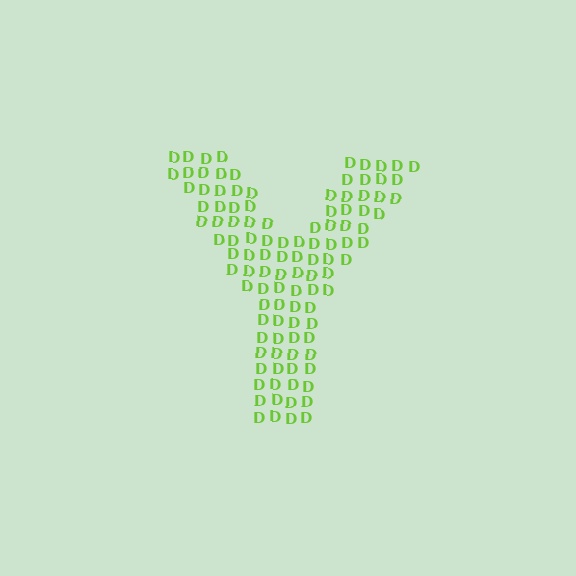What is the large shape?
The large shape is the letter Y.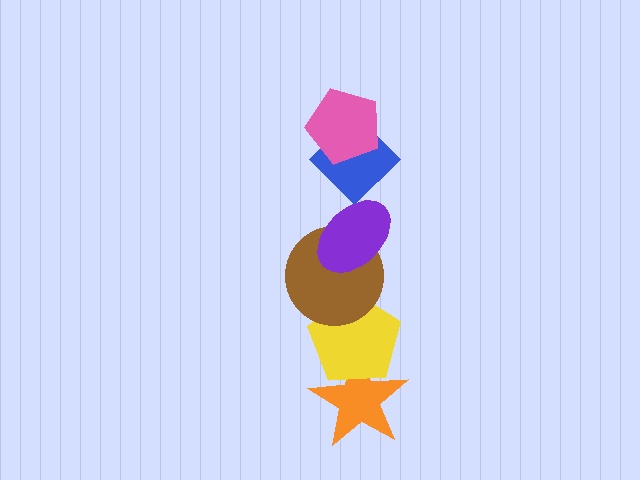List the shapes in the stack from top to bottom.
From top to bottom: the pink pentagon, the blue diamond, the purple ellipse, the brown circle, the yellow pentagon, the orange star.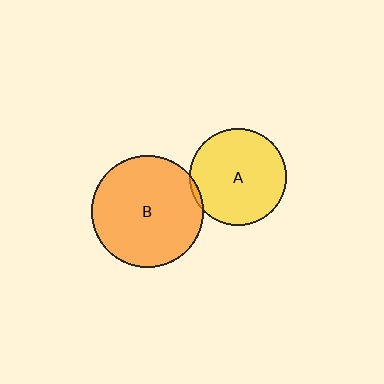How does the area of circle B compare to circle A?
Approximately 1.3 times.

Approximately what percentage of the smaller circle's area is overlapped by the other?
Approximately 5%.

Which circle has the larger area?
Circle B (orange).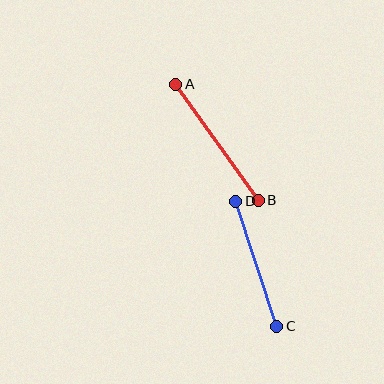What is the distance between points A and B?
The distance is approximately 142 pixels.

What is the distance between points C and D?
The distance is approximately 131 pixels.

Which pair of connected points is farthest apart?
Points A and B are farthest apart.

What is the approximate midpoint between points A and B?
The midpoint is at approximately (217, 142) pixels.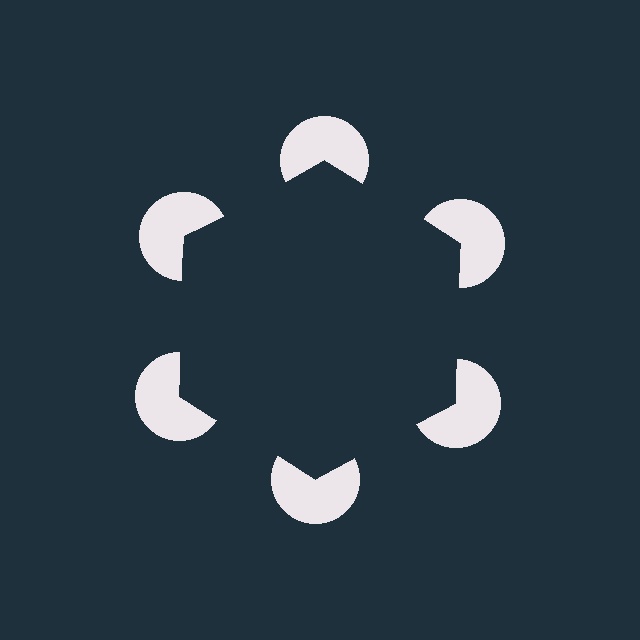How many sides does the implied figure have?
6 sides.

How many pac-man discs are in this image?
There are 6 — one at each vertex of the illusory hexagon.